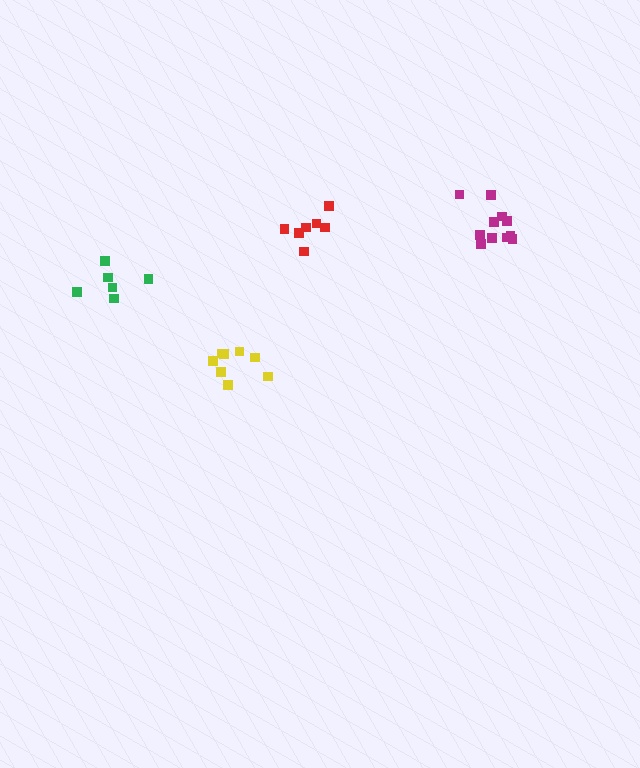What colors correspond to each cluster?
The clusters are colored: red, green, magenta, yellow.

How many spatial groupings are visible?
There are 4 spatial groupings.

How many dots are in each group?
Group 1: 7 dots, Group 2: 6 dots, Group 3: 12 dots, Group 4: 8 dots (33 total).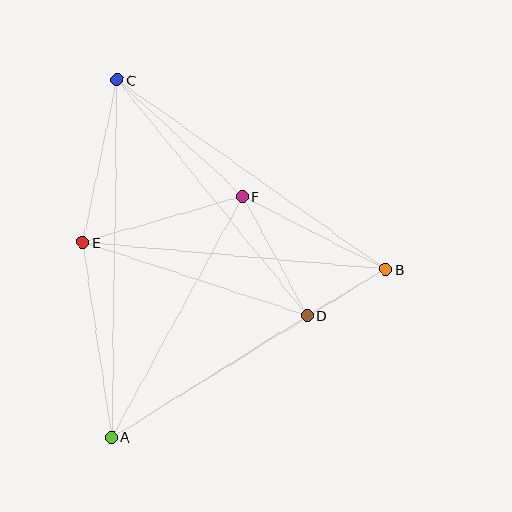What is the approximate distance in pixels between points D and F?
The distance between D and F is approximately 136 pixels.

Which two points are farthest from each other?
Points A and C are farthest from each other.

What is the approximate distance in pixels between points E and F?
The distance between E and F is approximately 166 pixels.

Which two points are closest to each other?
Points B and D are closest to each other.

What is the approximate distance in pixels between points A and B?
The distance between A and B is approximately 321 pixels.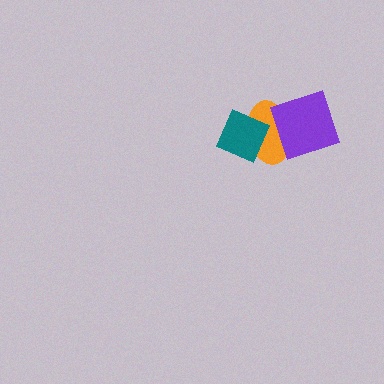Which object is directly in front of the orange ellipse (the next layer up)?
The purple diamond is directly in front of the orange ellipse.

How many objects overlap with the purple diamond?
1 object overlaps with the purple diamond.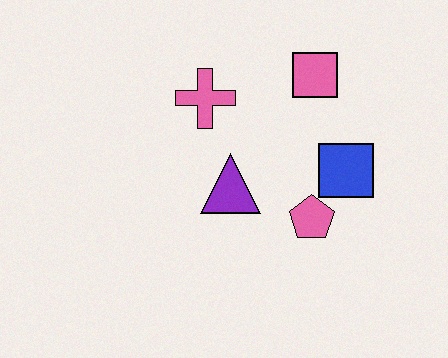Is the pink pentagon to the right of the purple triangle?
Yes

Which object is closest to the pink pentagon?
The blue square is closest to the pink pentagon.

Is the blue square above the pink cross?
No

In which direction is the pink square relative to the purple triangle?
The pink square is above the purple triangle.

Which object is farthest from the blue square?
The pink cross is farthest from the blue square.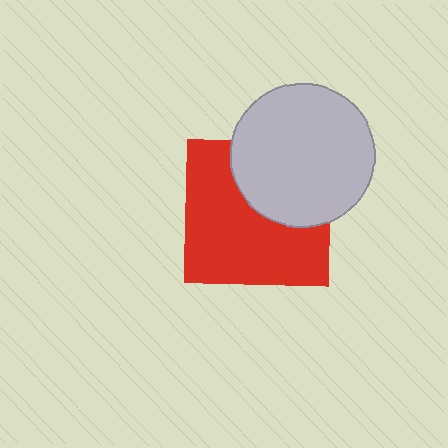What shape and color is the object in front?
The object in front is a light gray circle.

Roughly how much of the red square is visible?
About half of it is visible (roughly 63%).